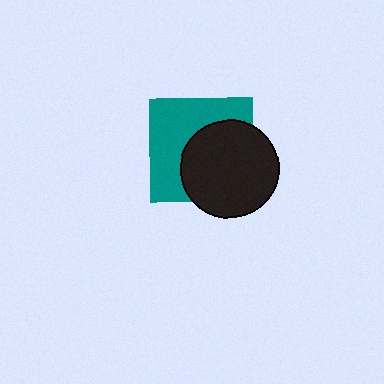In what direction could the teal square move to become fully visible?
The teal square could move toward the upper-left. That would shift it out from behind the black circle entirely.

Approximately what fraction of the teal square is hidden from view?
Roughly 49% of the teal square is hidden behind the black circle.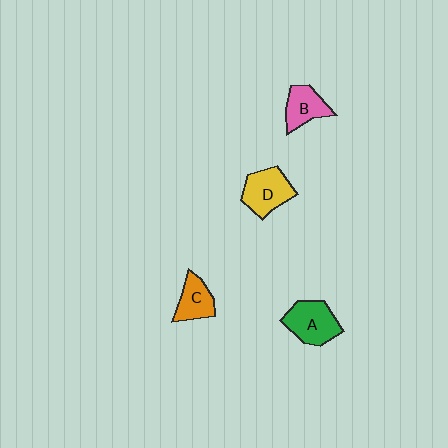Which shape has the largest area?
Shape A (green).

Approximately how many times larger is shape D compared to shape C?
Approximately 1.4 times.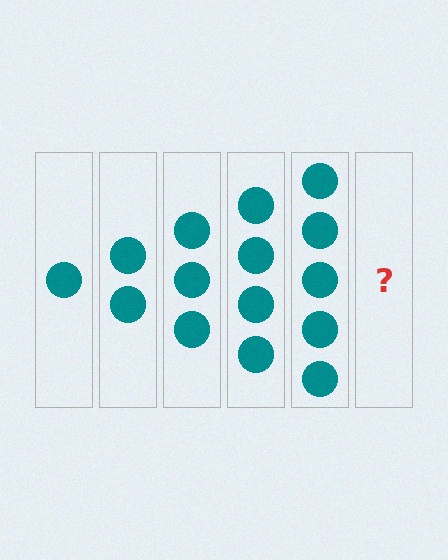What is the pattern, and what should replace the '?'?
The pattern is that each step adds one more circle. The '?' should be 6 circles.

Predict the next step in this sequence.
The next step is 6 circles.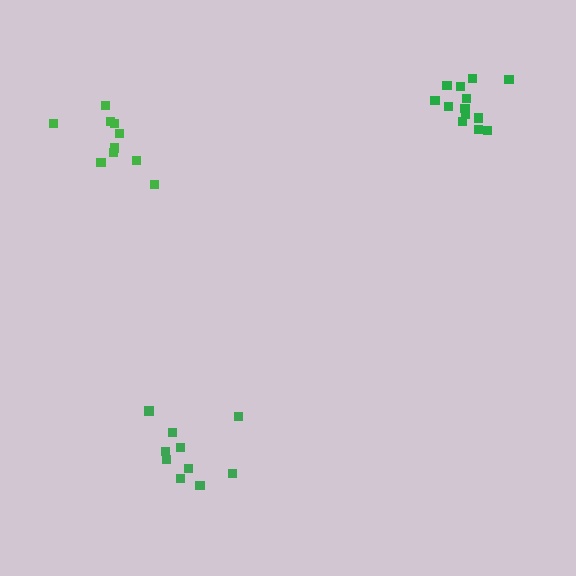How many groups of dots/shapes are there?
There are 3 groups.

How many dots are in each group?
Group 1: 10 dots, Group 2: 10 dots, Group 3: 13 dots (33 total).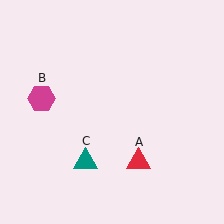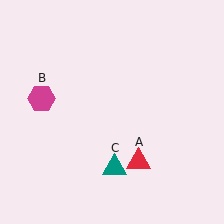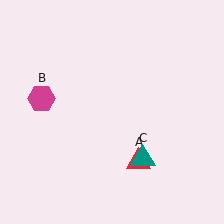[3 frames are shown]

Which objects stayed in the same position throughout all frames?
Red triangle (object A) and magenta hexagon (object B) remained stationary.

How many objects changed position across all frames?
1 object changed position: teal triangle (object C).